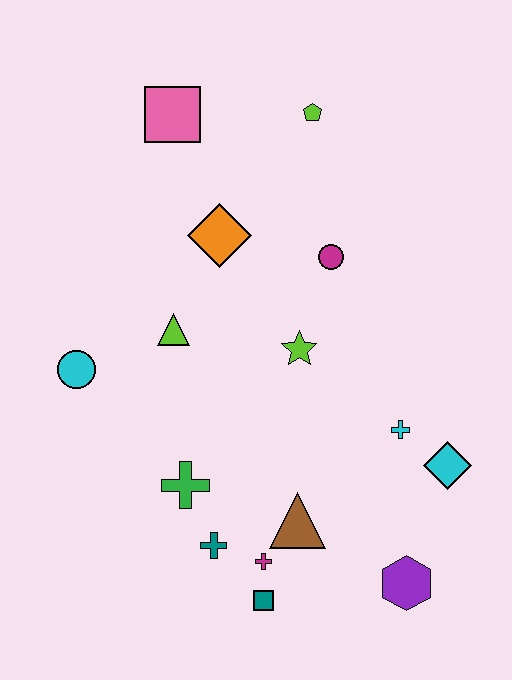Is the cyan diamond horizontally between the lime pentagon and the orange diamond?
No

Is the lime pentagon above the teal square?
Yes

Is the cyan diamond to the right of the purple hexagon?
Yes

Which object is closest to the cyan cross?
The cyan diamond is closest to the cyan cross.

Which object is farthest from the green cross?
The lime pentagon is farthest from the green cross.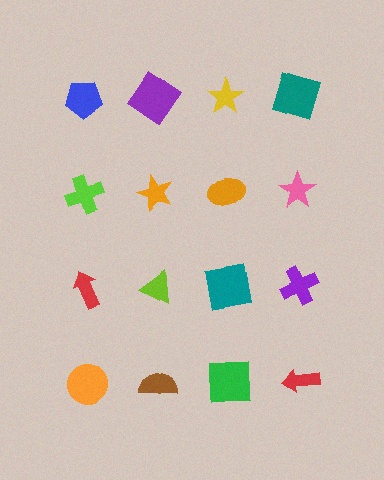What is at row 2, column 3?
An orange ellipse.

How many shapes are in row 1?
4 shapes.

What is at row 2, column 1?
A lime cross.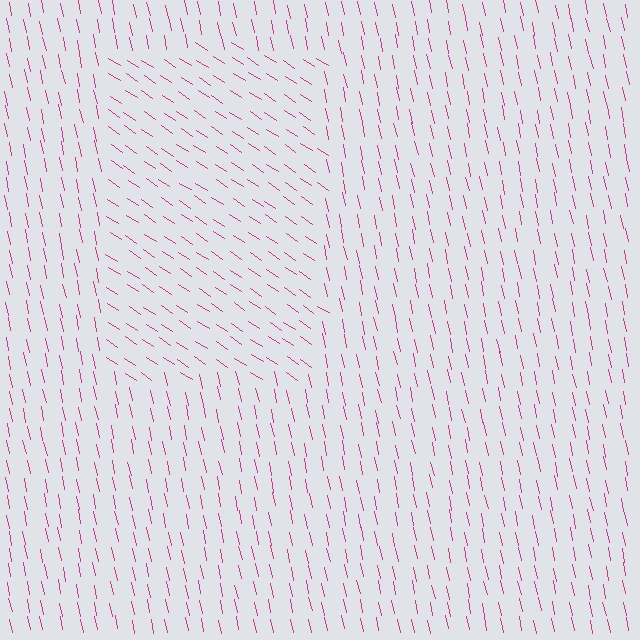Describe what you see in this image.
The image is filled with small magenta line segments. A rectangle region in the image has lines oriented differently from the surrounding lines, creating a visible texture boundary.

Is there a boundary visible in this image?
Yes, there is a texture boundary formed by a change in line orientation.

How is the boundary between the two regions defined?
The boundary is defined purely by a change in line orientation (approximately 45 degrees difference). All lines are the same color and thickness.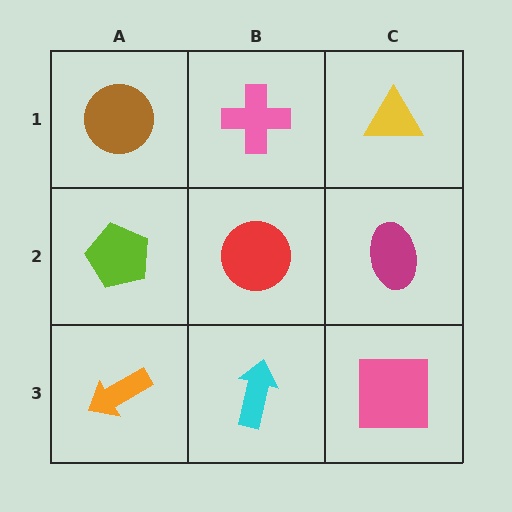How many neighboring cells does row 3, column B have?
3.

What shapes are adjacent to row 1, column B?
A red circle (row 2, column B), a brown circle (row 1, column A), a yellow triangle (row 1, column C).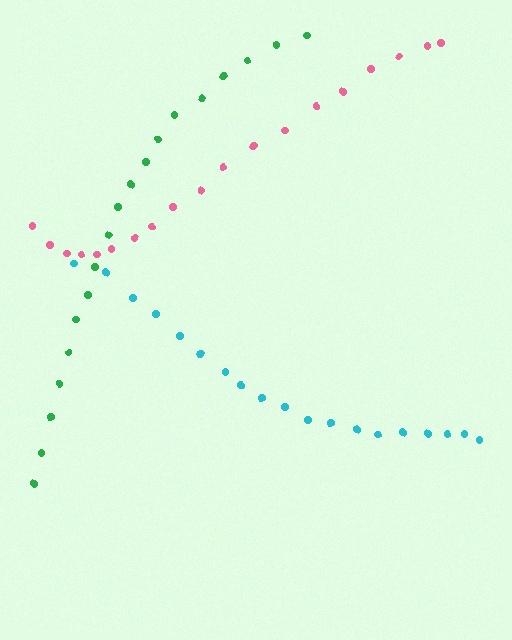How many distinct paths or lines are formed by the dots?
There are 3 distinct paths.